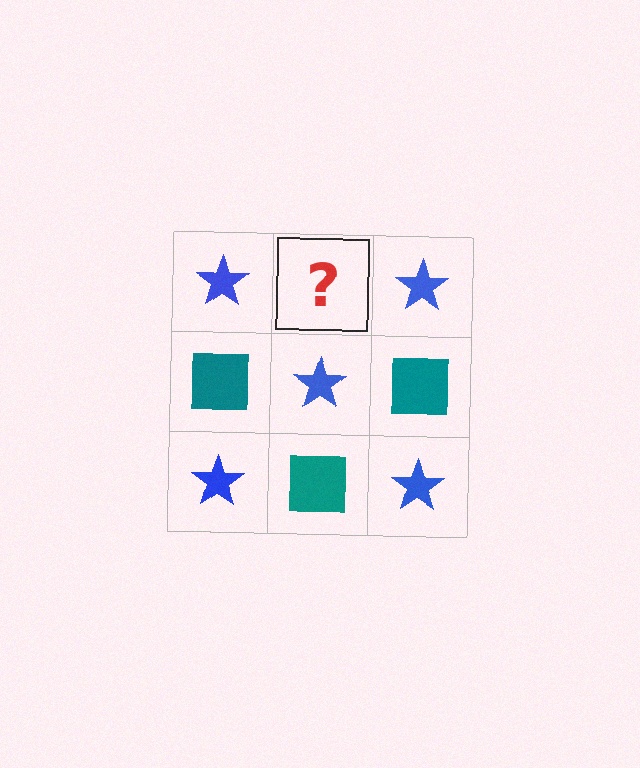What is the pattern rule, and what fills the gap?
The rule is that it alternates blue star and teal square in a checkerboard pattern. The gap should be filled with a teal square.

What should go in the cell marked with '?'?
The missing cell should contain a teal square.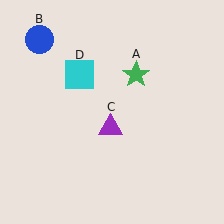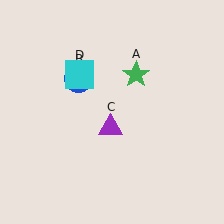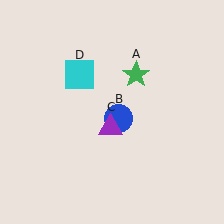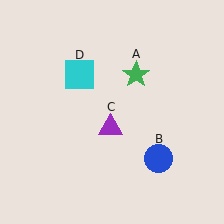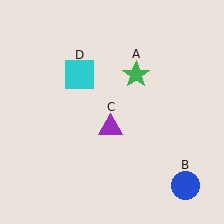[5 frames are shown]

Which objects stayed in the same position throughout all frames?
Green star (object A) and purple triangle (object C) and cyan square (object D) remained stationary.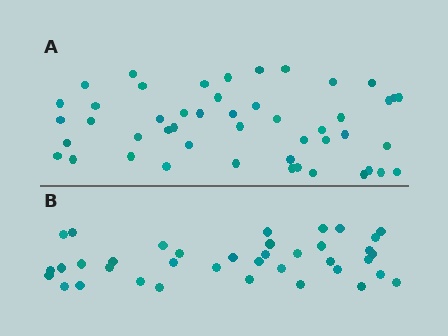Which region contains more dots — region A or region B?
Region A (the top region) has more dots.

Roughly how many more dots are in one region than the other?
Region A has roughly 10 or so more dots than region B.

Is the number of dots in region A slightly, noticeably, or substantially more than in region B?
Region A has noticeably more, but not dramatically so. The ratio is roughly 1.3 to 1.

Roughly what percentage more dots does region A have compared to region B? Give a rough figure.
About 25% more.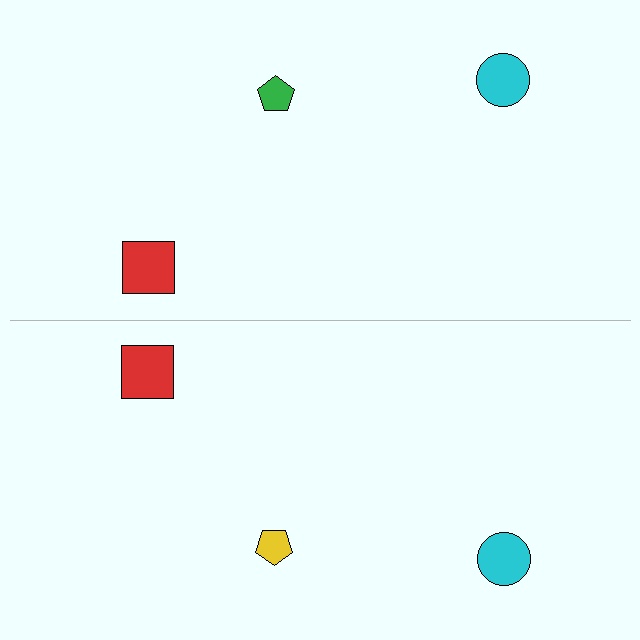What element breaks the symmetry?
The yellow pentagon on the bottom side breaks the symmetry — its mirror counterpart is green.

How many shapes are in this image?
There are 6 shapes in this image.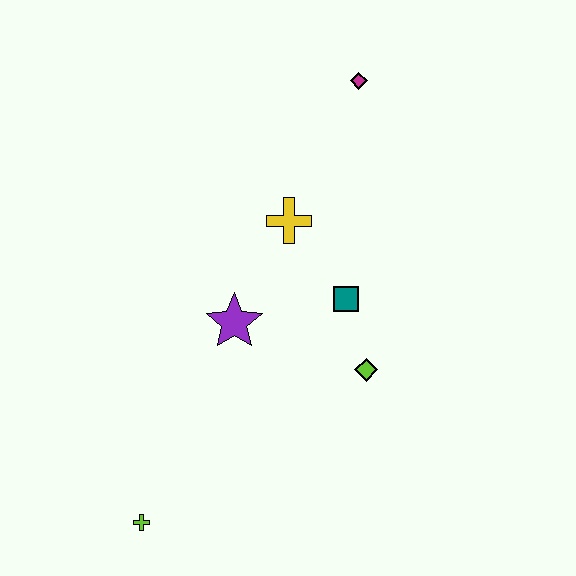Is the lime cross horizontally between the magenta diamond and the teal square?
No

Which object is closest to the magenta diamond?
The yellow cross is closest to the magenta diamond.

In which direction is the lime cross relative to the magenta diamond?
The lime cross is below the magenta diamond.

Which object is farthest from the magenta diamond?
The lime cross is farthest from the magenta diamond.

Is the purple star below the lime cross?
No